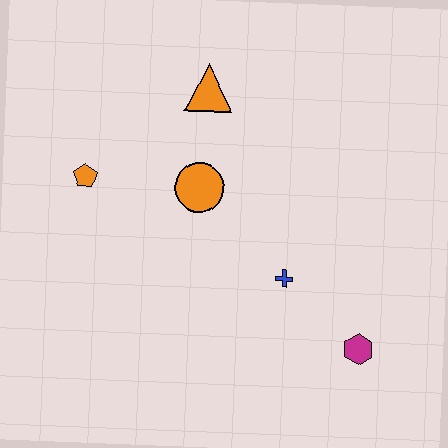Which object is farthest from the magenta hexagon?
The orange pentagon is farthest from the magenta hexagon.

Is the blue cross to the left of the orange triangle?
No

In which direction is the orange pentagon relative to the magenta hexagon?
The orange pentagon is to the left of the magenta hexagon.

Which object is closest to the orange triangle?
The orange circle is closest to the orange triangle.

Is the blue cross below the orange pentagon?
Yes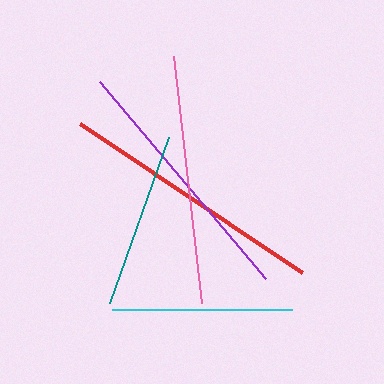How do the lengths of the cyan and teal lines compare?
The cyan and teal lines are approximately the same length.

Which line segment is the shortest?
The teal line is the shortest at approximately 175 pixels.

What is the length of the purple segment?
The purple segment is approximately 257 pixels long.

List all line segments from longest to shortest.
From longest to shortest: red, purple, pink, cyan, teal.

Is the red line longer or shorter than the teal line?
The red line is longer than the teal line.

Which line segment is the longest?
The red line is the longest at approximately 267 pixels.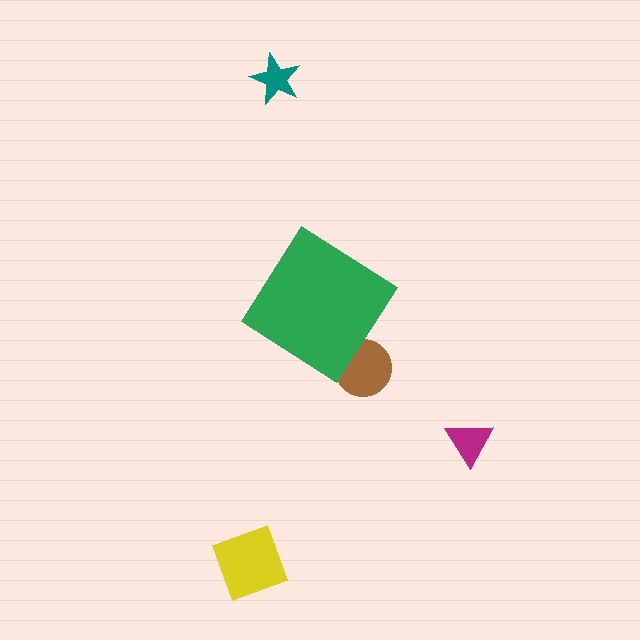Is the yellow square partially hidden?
No, the yellow square is fully visible.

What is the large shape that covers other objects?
A green diamond.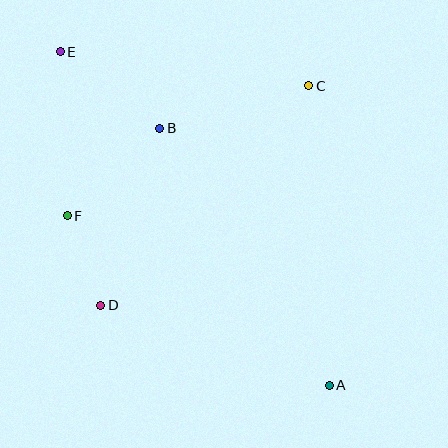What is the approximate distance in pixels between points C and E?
The distance between C and E is approximately 251 pixels.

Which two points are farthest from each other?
Points A and E are farthest from each other.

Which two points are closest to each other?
Points D and F are closest to each other.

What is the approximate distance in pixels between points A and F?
The distance between A and F is approximately 312 pixels.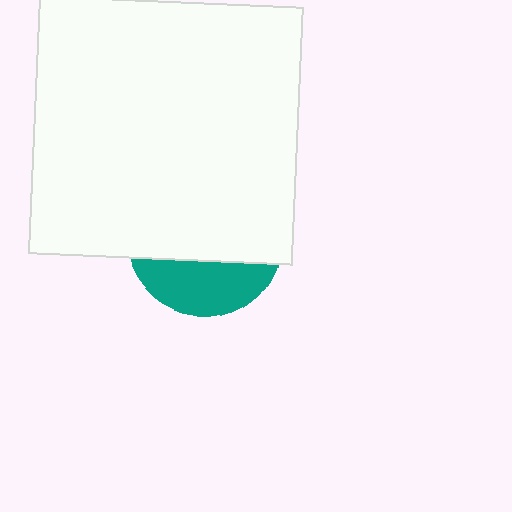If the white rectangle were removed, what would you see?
You would see the complete teal circle.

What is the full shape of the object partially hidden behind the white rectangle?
The partially hidden object is a teal circle.